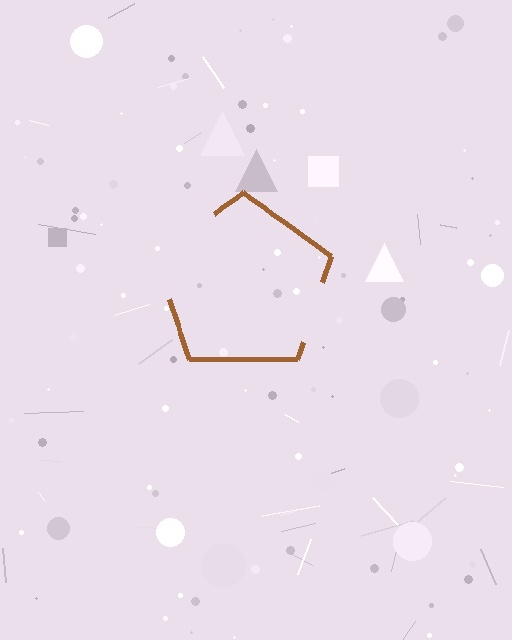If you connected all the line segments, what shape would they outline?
They would outline a pentagon.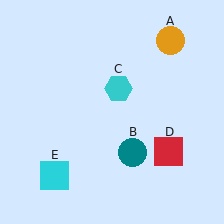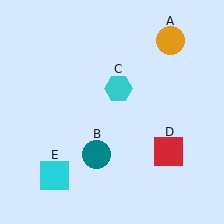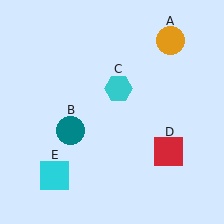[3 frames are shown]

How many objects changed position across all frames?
1 object changed position: teal circle (object B).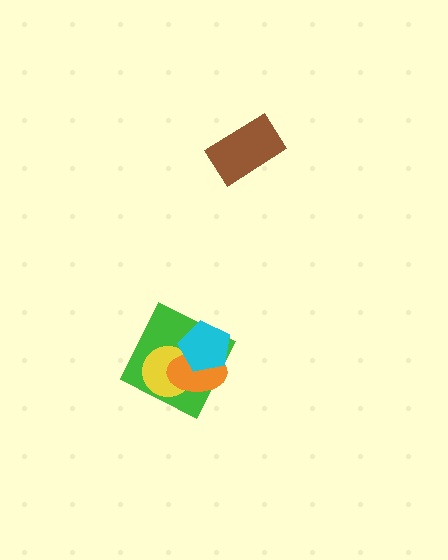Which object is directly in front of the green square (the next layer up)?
The yellow circle is directly in front of the green square.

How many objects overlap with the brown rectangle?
0 objects overlap with the brown rectangle.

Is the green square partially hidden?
Yes, it is partially covered by another shape.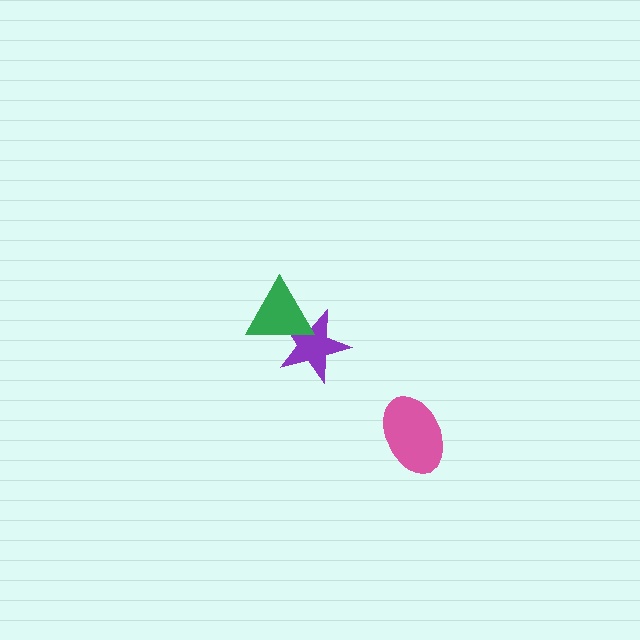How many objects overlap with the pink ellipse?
0 objects overlap with the pink ellipse.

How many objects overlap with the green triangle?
1 object overlaps with the green triangle.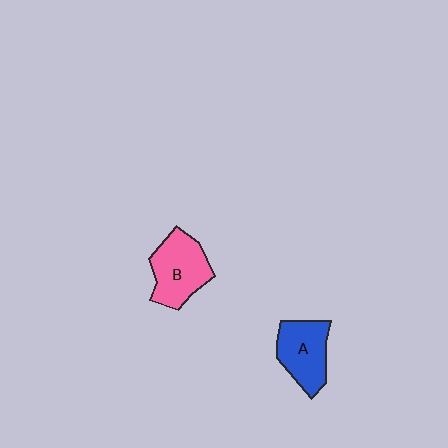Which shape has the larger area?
Shape B (pink).